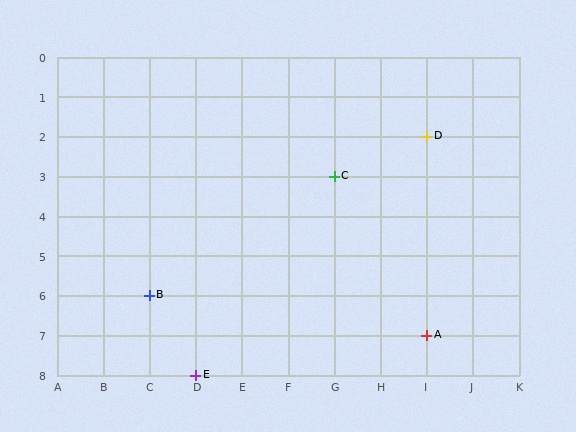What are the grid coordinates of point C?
Point C is at grid coordinates (G, 3).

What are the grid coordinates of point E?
Point E is at grid coordinates (D, 8).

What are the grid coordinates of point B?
Point B is at grid coordinates (C, 6).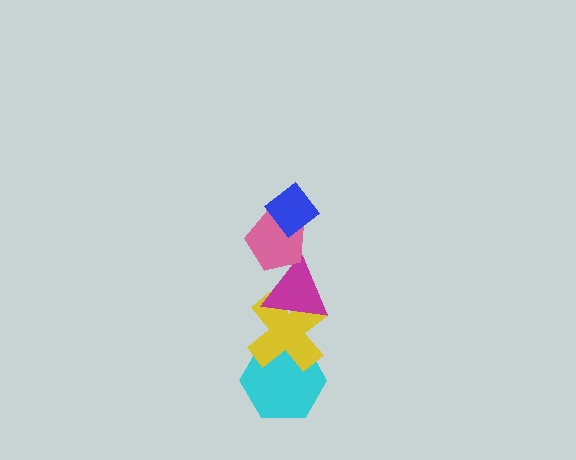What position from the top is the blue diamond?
The blue diamond is 1st from the top.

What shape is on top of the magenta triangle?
The pink pentagon is on top of the magenta triangle.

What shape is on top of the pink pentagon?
The blue diamond is on top of the pink pentagon.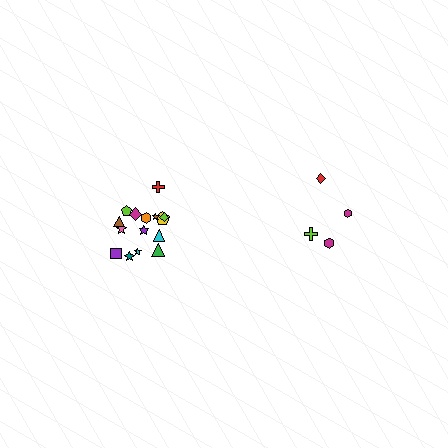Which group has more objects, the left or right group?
The left group.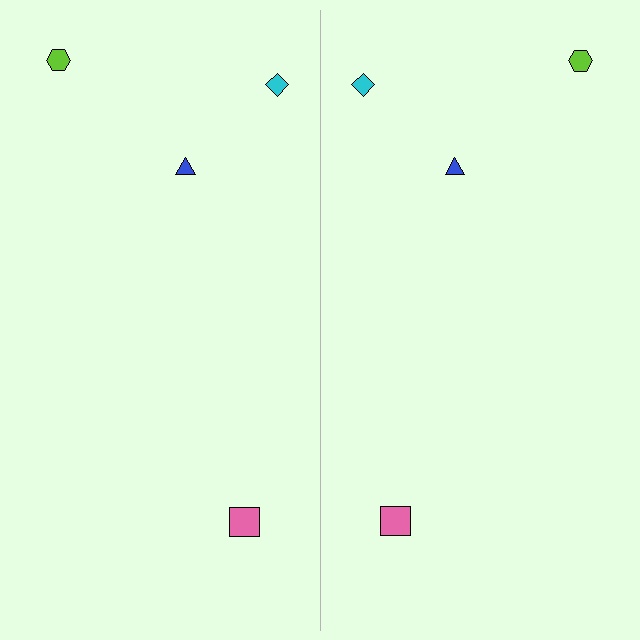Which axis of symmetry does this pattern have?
The pattern has a vertical axis of symmetry running through the center of the image.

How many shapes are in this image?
There are 8 shapes in this image.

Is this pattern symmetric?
Yes, this pattern has bilateral (reflection) symmetry.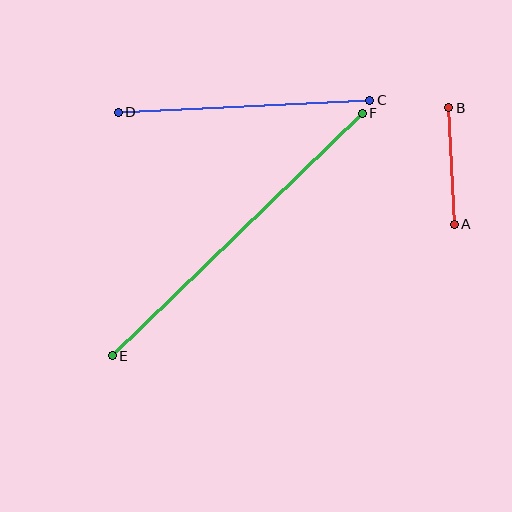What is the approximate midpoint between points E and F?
The midpoint is at approximately (237, 234) pixels.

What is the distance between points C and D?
The distance is approximately 252 pixels.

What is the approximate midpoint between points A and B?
The midpoint is at approximately (452, 166) pixels.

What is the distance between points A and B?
The distance is approximately 117 pixels.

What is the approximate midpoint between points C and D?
The midpoint is at approximately (244, 106) pixels.